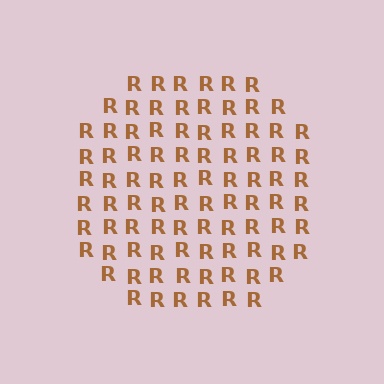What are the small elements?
The small elements are letter R's.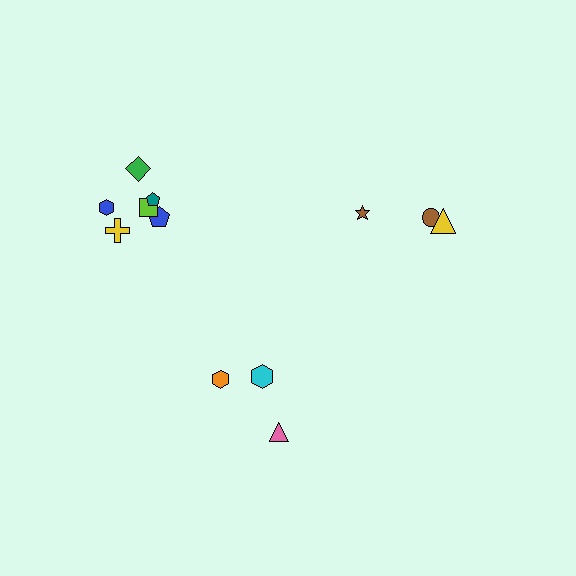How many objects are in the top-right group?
There are 3 objects.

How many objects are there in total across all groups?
There are 12 objects.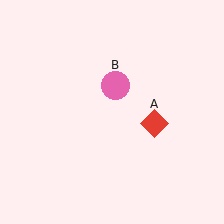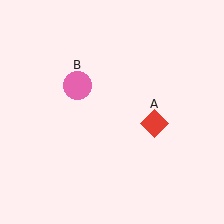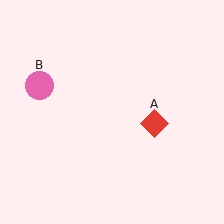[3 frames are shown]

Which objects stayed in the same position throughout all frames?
Red diamond (object A) remained stationary.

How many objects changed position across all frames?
1 object changed position: pink circle (object B).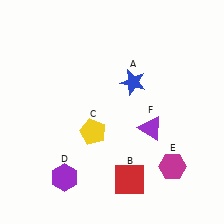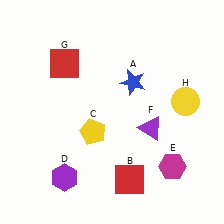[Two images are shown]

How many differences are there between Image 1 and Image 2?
There are 2 differences between the two images.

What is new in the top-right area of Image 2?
A yellow circle (H) was added in the top-right area of Image 2.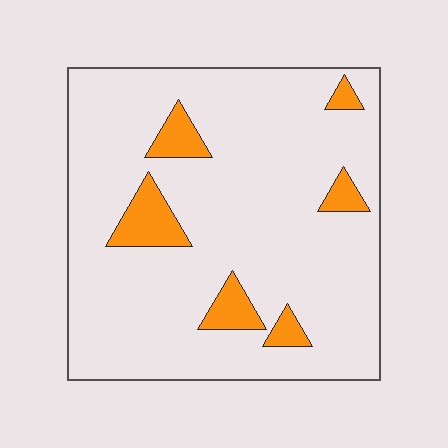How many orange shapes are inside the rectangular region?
6.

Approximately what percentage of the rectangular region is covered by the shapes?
Approximately 10%.